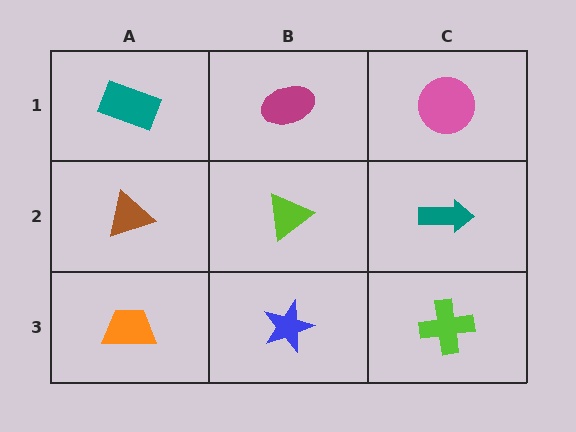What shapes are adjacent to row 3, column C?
A teal arrow (row 2, column C), a blue star (row 3, column B).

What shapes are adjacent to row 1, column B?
A lime triangle (row 2, column B), a teal rectangle (row 1, column A), a pink circle (row 1, column C).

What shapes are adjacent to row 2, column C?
A pink circle (row 1, column C), a lime cross (row 3, column C), a lime triangle (row 2, column B).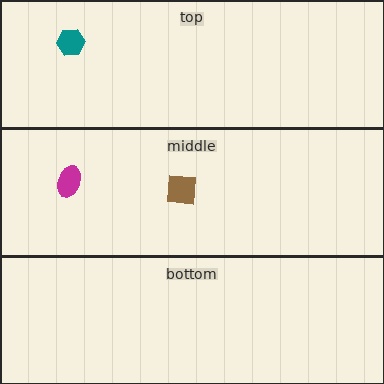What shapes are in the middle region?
The brown square, the magenta ellipse.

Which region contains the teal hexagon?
The top region.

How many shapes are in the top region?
1.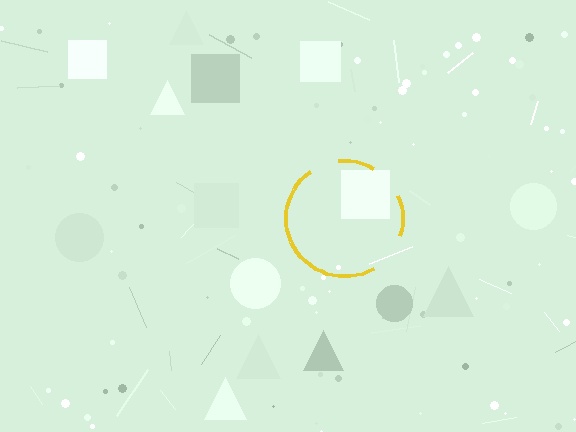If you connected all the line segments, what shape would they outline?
They would outline a circle.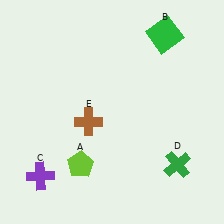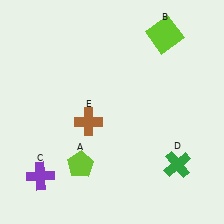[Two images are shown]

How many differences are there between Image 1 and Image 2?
There is 1 difference between the two images.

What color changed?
The square (B) changed from green in Image 1 to lime in Image 2.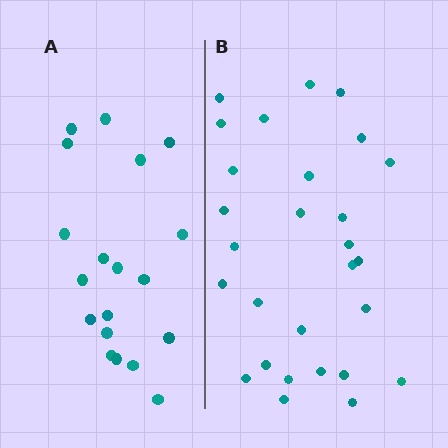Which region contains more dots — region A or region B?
Region B (the right region) has more dots.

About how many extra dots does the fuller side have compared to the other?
Region B has roughly 8 or so more dots than region A.